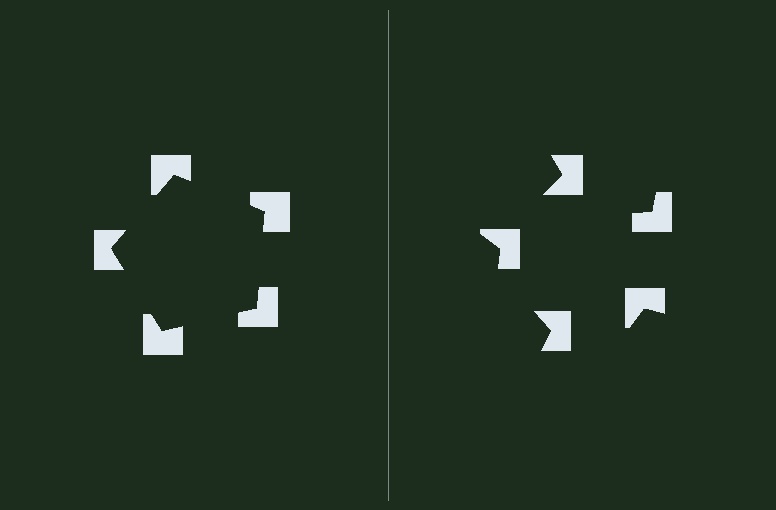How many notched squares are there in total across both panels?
10 — 5 on each side.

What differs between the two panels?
The notched squares are positioned identically on both sides; only the wedge orientations differ. On the left they align to a pentagon; on the right they are misaligned.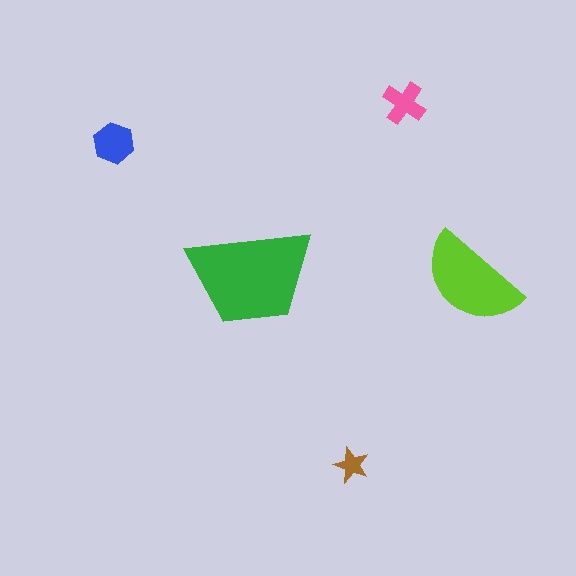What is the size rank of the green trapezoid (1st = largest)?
1st.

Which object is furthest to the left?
The blue hexagon is leftmost.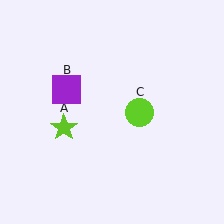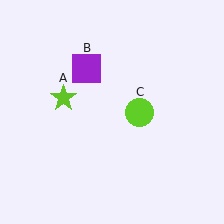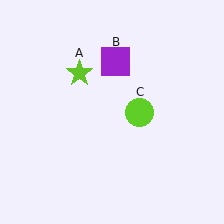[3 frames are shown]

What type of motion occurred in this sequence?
The lime star (object A), purple square (object B) rotated clockwise around the center of the scene.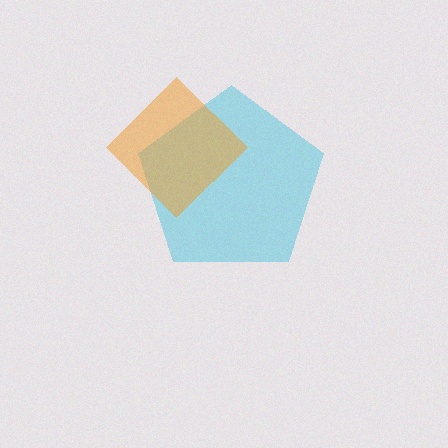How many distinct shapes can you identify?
There are 2 distinct shapes: a cyan pentagon, an orange diamond.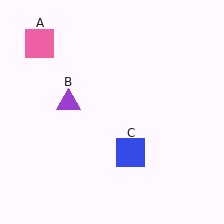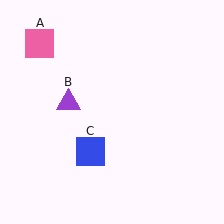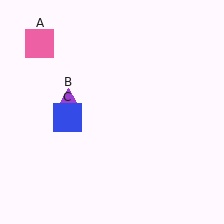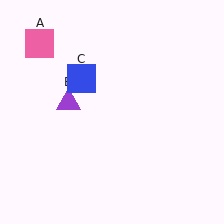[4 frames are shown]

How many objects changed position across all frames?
1 object changed position: blue square (object C).